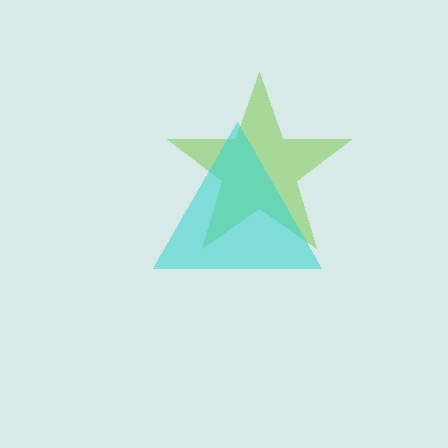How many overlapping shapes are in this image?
There are 2 overlapping shapes in the image.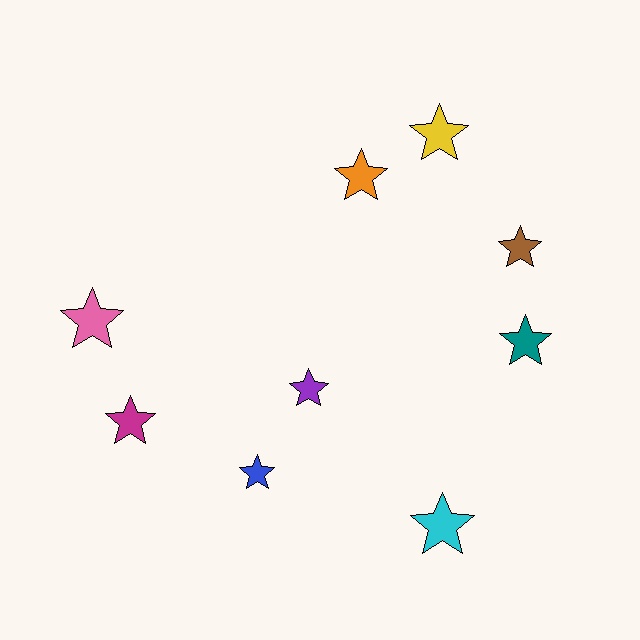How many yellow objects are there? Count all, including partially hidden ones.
There is 1 yellow object.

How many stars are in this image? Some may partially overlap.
There are 9 stars.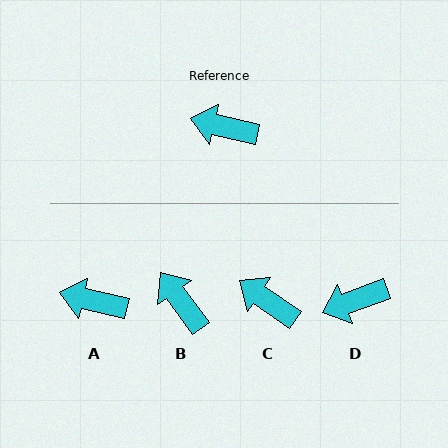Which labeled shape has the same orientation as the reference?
A.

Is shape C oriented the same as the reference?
No, it is off by about 22 degrees.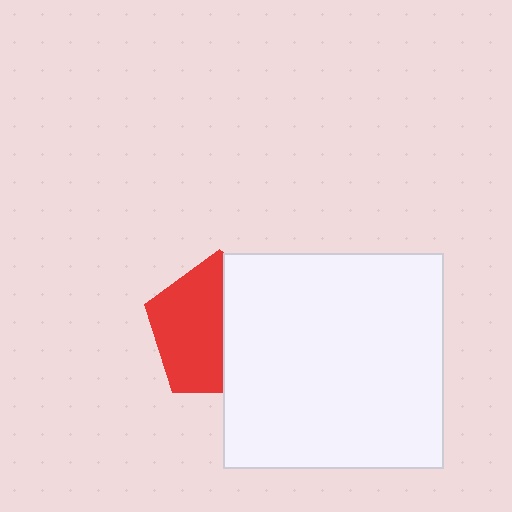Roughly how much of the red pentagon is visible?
About half of it is visible (roughly 54%).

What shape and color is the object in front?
The object in front is a white rectangle.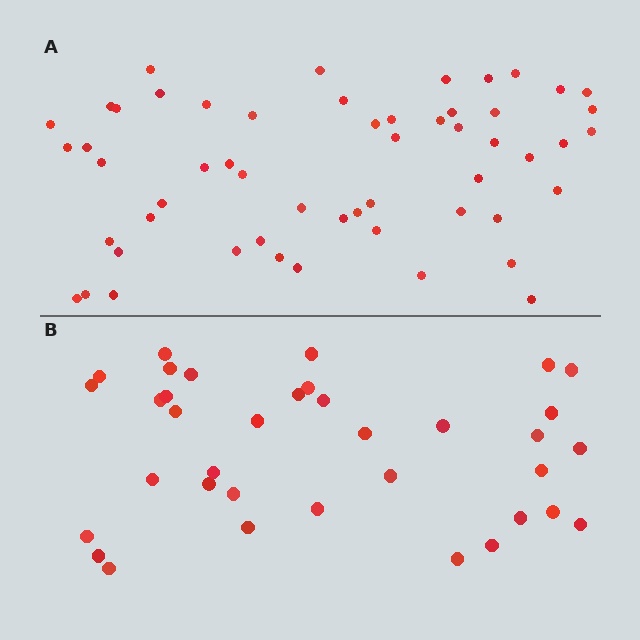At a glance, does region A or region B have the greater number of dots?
Region A (the top region) has more dots.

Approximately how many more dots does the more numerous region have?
Region A has approximately 20 more dots than region B.